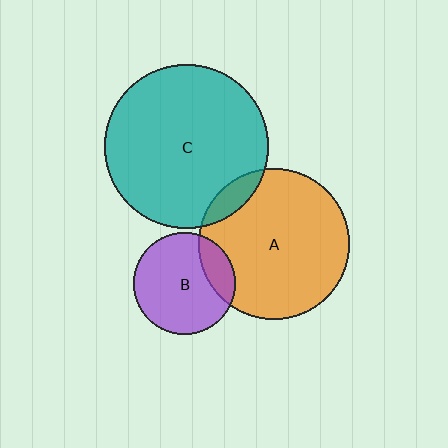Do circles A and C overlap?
Yes.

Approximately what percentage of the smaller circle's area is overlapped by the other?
Approximately 10%.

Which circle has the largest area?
Circle C (teal).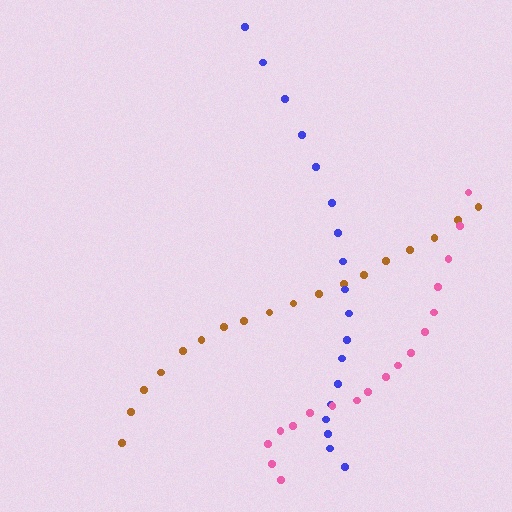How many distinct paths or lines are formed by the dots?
There are 3 distinct paths.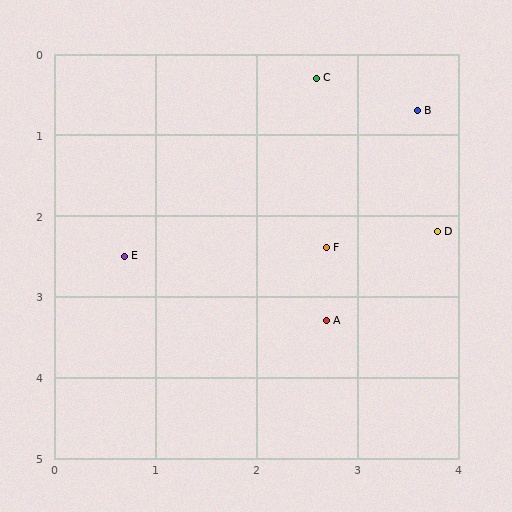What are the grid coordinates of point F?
Point F is at approximately (2.7, 2.4).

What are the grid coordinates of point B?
Point B is at approximately (3.6, 0.7).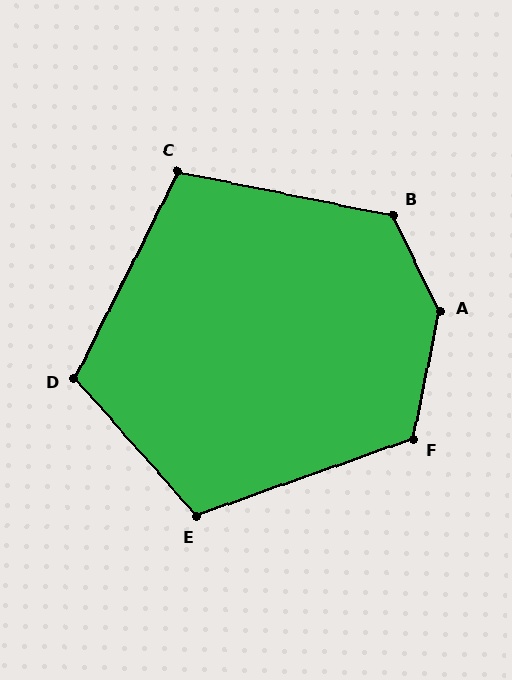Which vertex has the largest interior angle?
A, at approximately 143 degrees.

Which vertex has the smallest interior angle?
C, at approximately 105 degrees.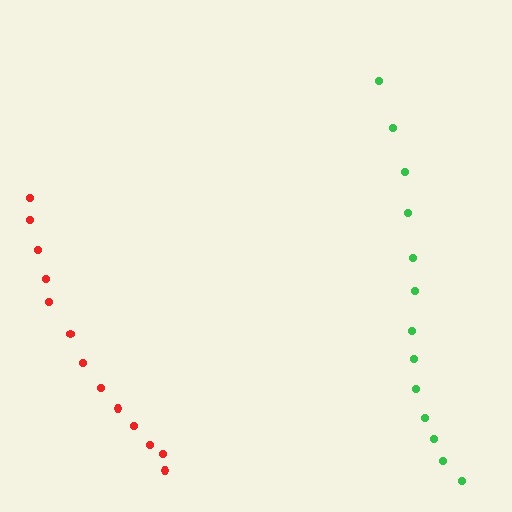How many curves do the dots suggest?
There are 2 distinct paths.